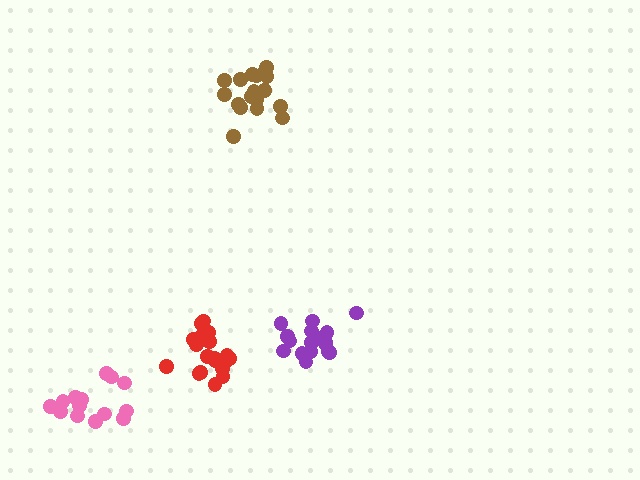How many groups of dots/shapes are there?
There are 4 groups.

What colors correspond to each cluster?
The clusters are colored: purple, pink, brown, red.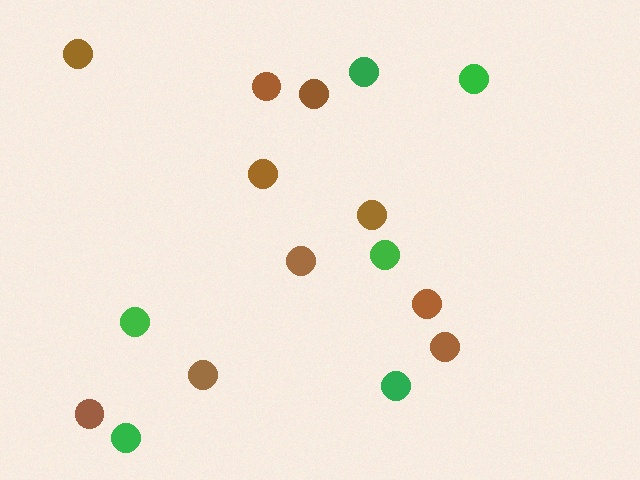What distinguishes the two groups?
There are 2 groups: one group of brown circles (10) and one group of green circles (6).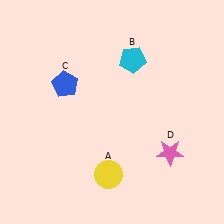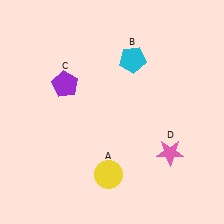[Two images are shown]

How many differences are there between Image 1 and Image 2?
There is 1 difference between the two images.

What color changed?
The pentagon (C) changed from blue in Image 1 to purple in Image 2.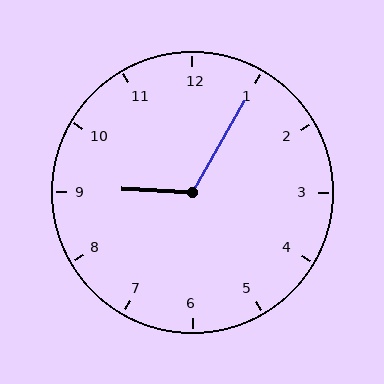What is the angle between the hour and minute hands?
Approximately 118 degrees.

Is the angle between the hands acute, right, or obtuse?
It is obtuse.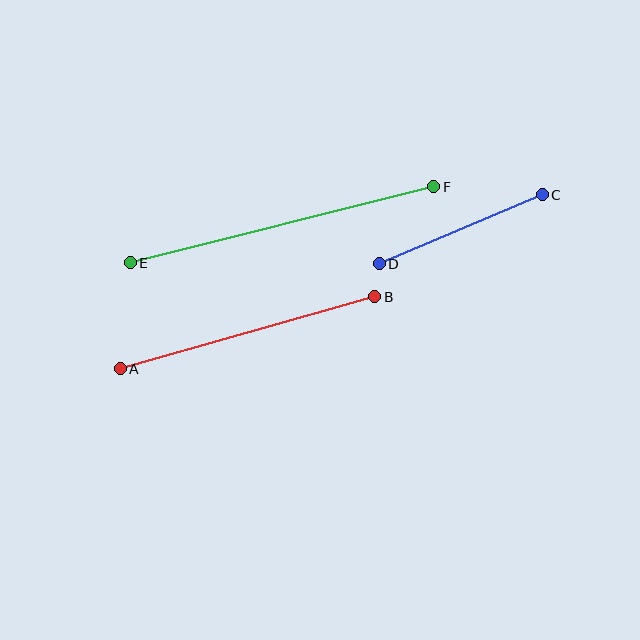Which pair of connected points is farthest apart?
Points E and F are farthest apart.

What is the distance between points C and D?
The distance is approximately 177 pixels.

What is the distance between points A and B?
The distance is approximately 265 pixels.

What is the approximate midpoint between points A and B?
The midpoint is at approximately (248, 333) pixels.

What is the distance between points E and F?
The distance is approximately 313 pixels.